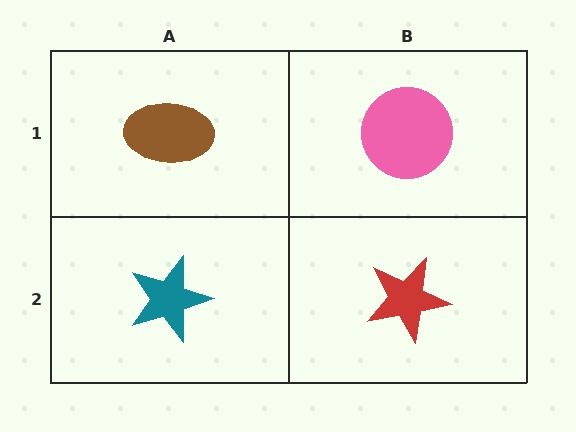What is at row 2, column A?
A teal star.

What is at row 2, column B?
A red star.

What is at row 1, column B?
A pink circle.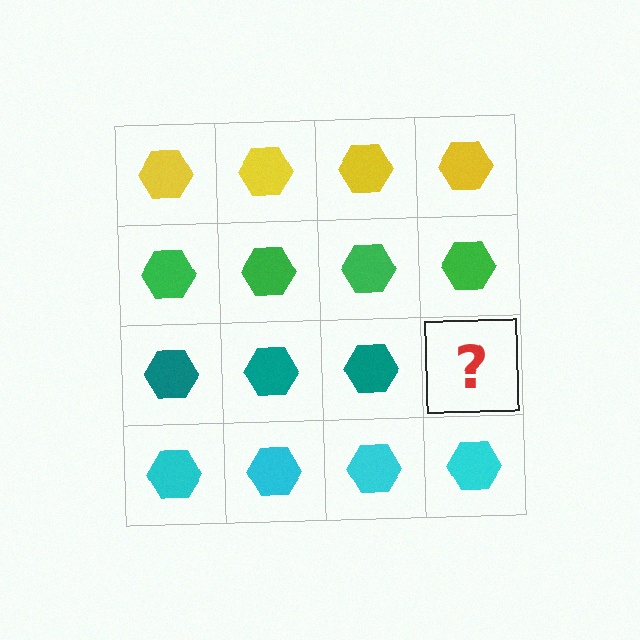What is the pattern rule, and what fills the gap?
The rule is that each row has a consistent color. The gap should be filled with a teal hexagon.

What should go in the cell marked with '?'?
The missing cell should contain a teal hexagon.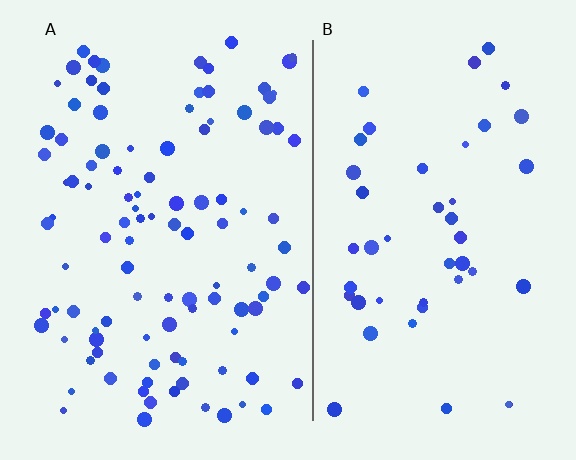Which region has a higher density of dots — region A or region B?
A (the left).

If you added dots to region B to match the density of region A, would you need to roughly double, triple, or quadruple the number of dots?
Approximately double.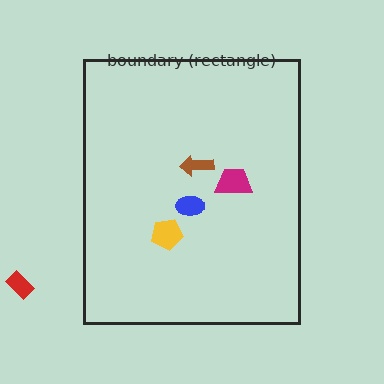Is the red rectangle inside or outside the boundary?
Outside.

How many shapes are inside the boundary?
4 inside, 1 outside.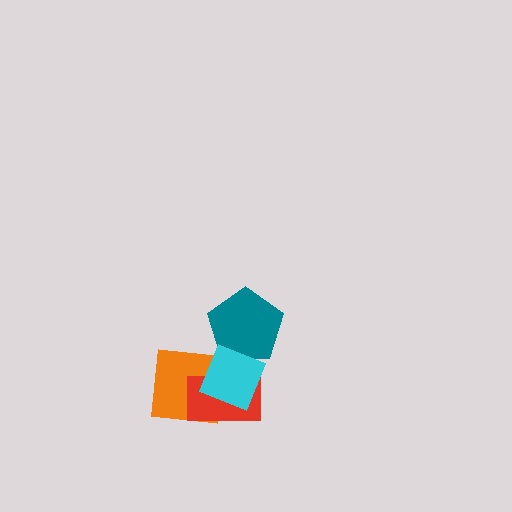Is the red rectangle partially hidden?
Yes, it is partially covered by another shape.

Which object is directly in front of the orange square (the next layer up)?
The red rectangle is directly in front of the orange square.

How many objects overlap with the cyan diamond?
3 objects overlap with the cyan diamond.